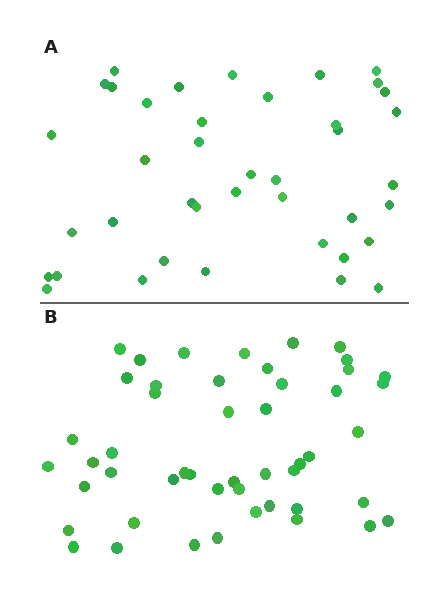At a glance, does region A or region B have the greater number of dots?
Region B (the bottom region) has more dots.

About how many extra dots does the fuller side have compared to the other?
Region B has roughly 8 or so more dots than region A.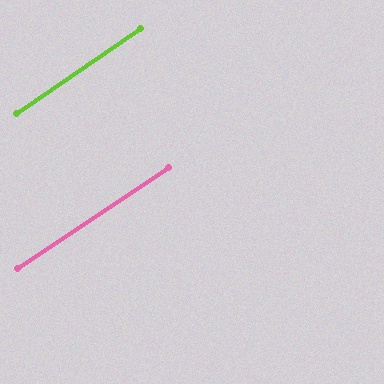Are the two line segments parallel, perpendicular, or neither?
Parallel — their directions differ by only 0.5°.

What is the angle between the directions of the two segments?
Approximately 1 degree.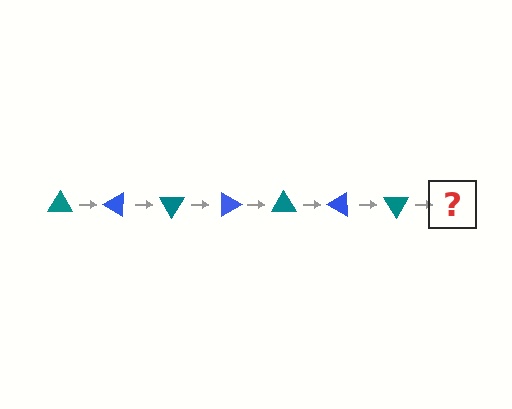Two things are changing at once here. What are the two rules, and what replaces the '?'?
The two rules are that it rotates 30 degrees each step and the color cycles through teal and blue. The '?' should be a blue triangle, rotated 210 degrees from the start.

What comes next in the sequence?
The next element should be a blue triangle, rotated 210 degrees from the start.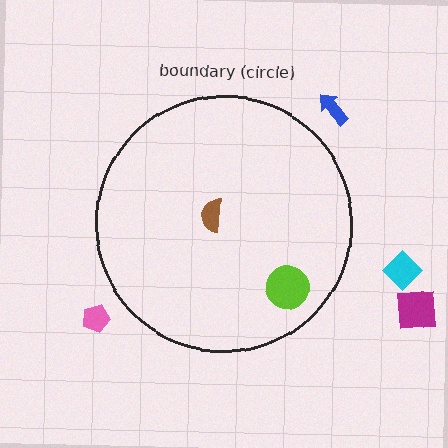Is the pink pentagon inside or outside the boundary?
Outside.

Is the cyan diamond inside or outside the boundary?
Outside.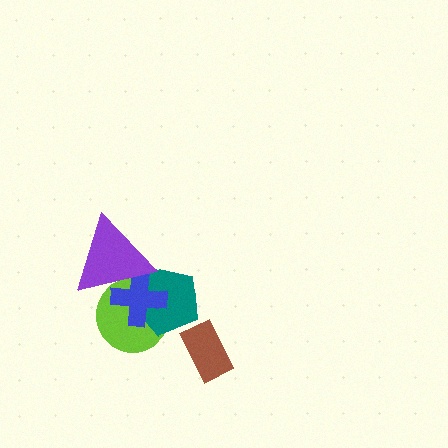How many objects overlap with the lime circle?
3 objects overlap with the lime circle.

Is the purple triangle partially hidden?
No, no other shape covers it.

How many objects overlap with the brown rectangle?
0 objects overlap with the brown rectangle.